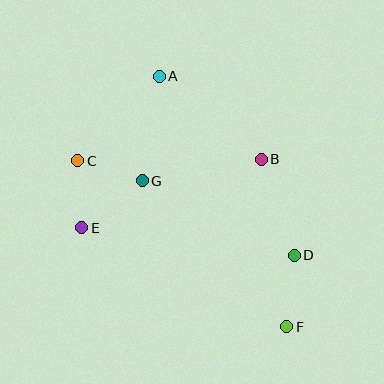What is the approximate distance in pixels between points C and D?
The distance between C and D is approximately 236 pixels.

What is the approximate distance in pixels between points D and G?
The distance between D and G is approximately 170 pixels.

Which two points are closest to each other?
Points C and G are closest to each other.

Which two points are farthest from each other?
Points A and F are farthest from each other.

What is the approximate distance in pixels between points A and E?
The distance between A and E is approximately 170 pixels.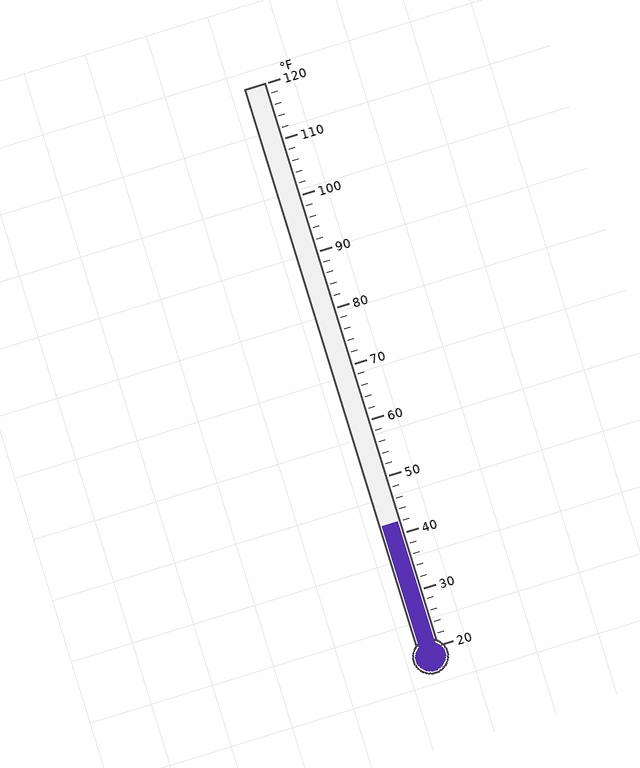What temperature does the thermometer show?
The thermometer shows approximately 42°F.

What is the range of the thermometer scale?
The thermometer scale ranges from 20°F to 120°F.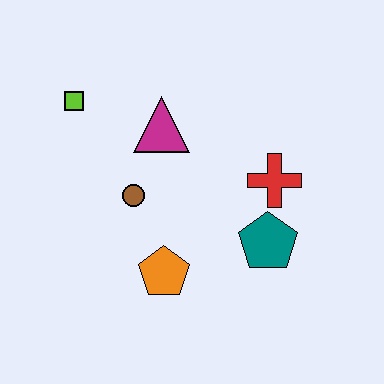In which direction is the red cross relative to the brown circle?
The red cross is to the right of the brown circle.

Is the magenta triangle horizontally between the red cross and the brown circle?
Yes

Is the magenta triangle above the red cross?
Yes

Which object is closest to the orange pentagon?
The brown circle is closest to the orange pentagon.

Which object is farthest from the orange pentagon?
The lime square is farthest from the orange pentagon.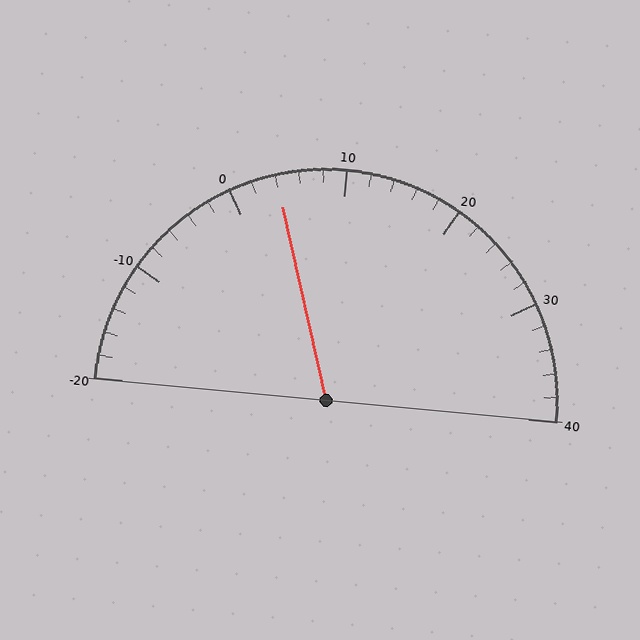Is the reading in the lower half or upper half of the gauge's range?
The reading is in the lower half of the range (-20 to 40).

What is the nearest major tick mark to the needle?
The nearest major tick mark is 0.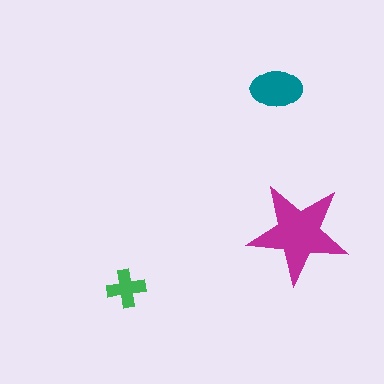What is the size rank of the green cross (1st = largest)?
3rd.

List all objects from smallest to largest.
The green cross, the teal ellipse, the magenta star.